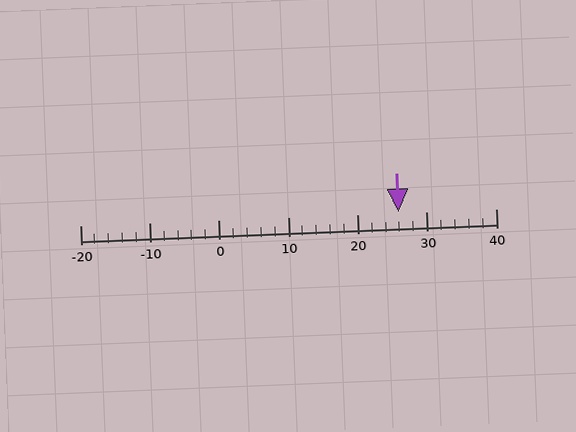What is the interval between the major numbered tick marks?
The major tick marks are spaced 10 units apart.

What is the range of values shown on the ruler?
The ruler shows values from -20 to 40.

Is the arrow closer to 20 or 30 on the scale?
The arrow is closer to 30.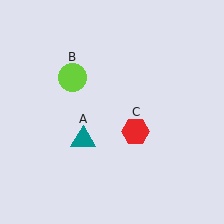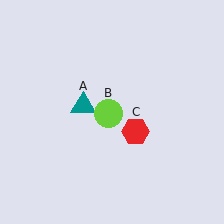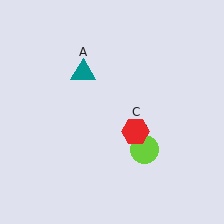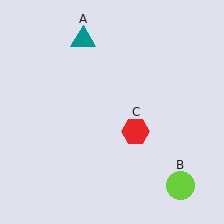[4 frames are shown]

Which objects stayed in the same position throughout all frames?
Red hexagon (object C) remained stationary.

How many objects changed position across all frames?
2 objects changed position: teal triangle (object A), lime circle (object B).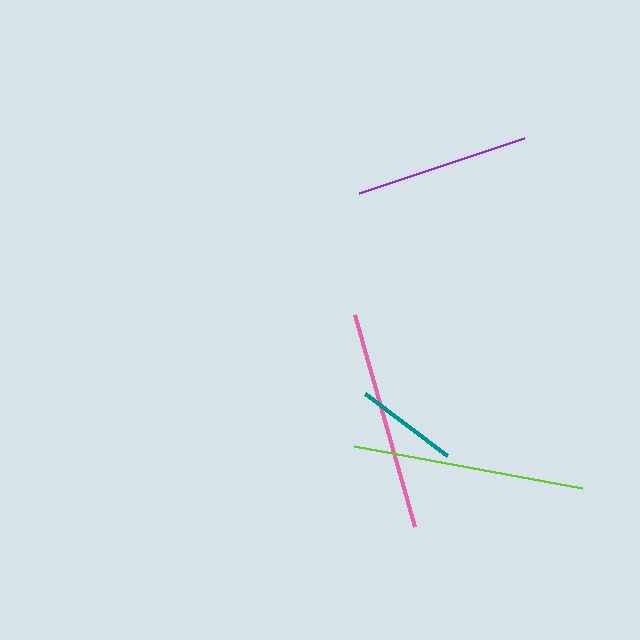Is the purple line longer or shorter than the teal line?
The purple line is longer than the teal line.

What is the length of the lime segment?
The lime segment is approximately 232 pixels long.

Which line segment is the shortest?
The teal line is the shortest at approximately 103 pixels.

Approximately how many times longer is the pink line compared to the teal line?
The pink line is approximately 2.1 times the length of the teal line.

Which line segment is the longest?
The lime line is the longest at approximately 232 pixels.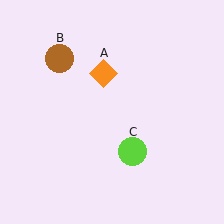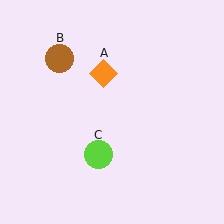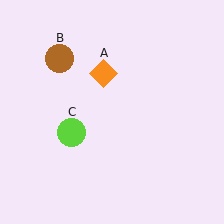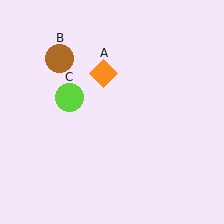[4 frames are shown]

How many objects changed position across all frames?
1 object changed position: lime circle (object C).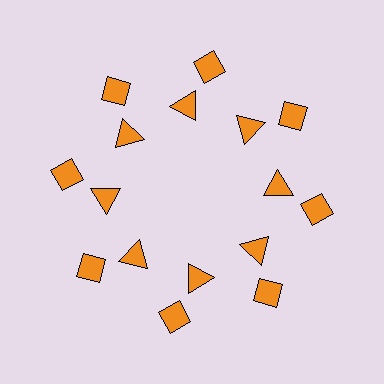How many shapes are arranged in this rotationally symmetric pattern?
There are 16 shapes, arranged in 8 groups of 2.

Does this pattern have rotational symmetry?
Yes, this pattern has 8-fold rotational symmetry. It looks the same after rotating 45 degrees around the center.